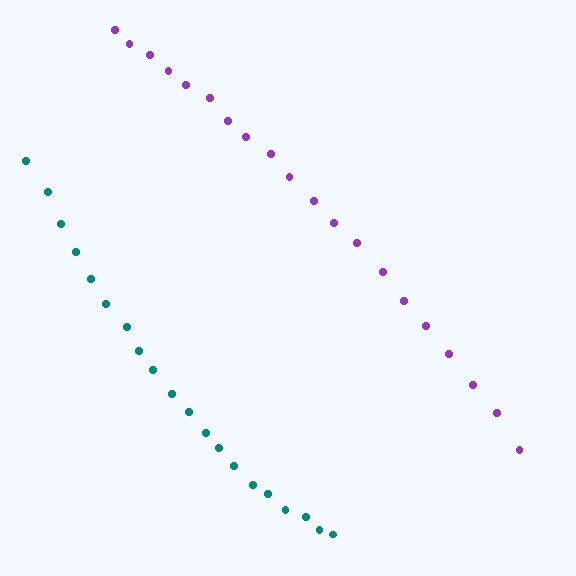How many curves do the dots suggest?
There are 2 distinct paths.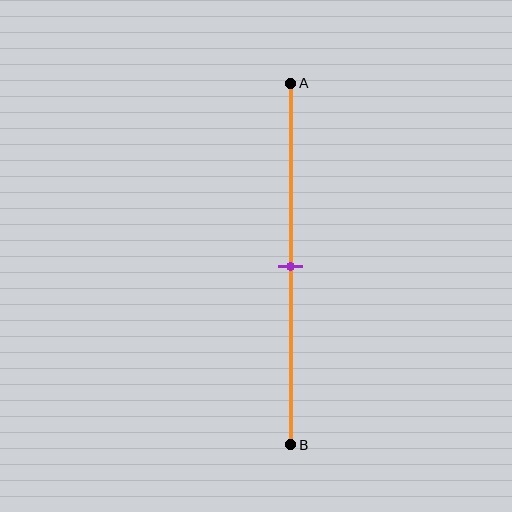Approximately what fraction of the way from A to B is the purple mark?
The purple mark is approximately 50% of the way from A to B.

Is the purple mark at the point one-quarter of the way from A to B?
No, the mark is at about 50% from A, not at the 25% one-quarter point.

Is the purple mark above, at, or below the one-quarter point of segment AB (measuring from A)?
The purple mark is below the one-quarter point of segment AB.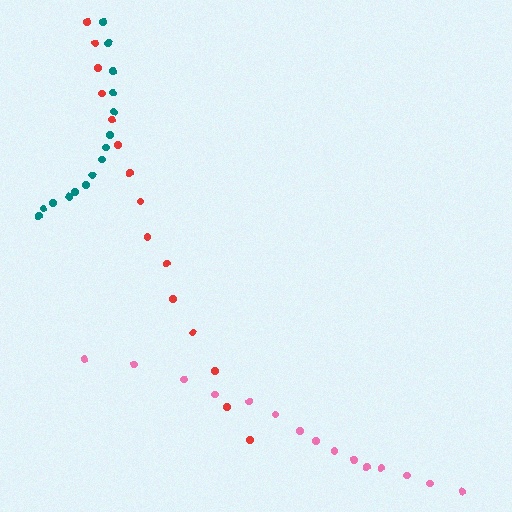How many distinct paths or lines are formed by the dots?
There are 3 distinct paths.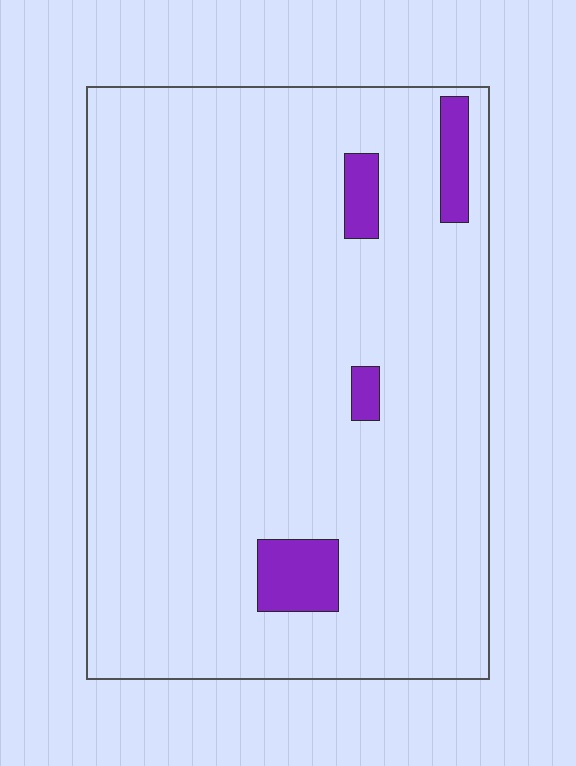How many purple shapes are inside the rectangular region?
4.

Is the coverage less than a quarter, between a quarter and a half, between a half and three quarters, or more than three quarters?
Less than a quarter.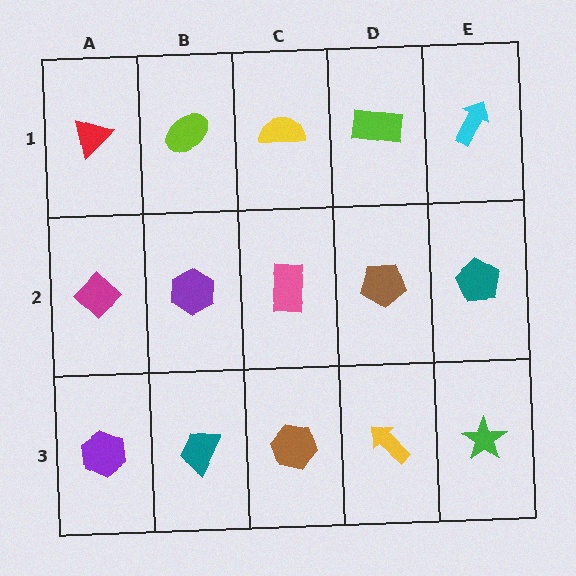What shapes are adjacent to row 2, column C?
A yellow semicircle (row 1, column C), a brown hexagon (row 3, column C), a purple hexagon (row 2, column B), a brown pentagon (row 2, column D).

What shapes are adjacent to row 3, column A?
A magenta diamond (row 2, column A), a teal trapezoid (row 3, column B).